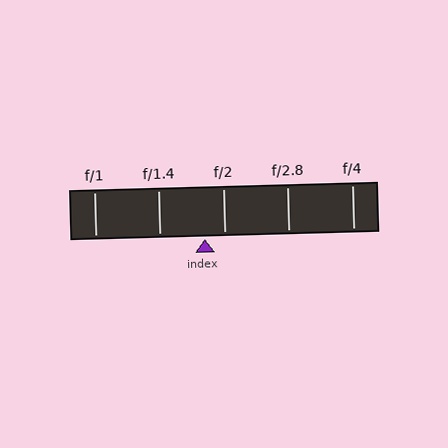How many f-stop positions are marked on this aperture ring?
There are 5 f-stop positions marked.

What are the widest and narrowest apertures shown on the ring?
The widest aperture shown is f/1 and the narrowest is f/4.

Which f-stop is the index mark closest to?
The index mark is closest to f/2.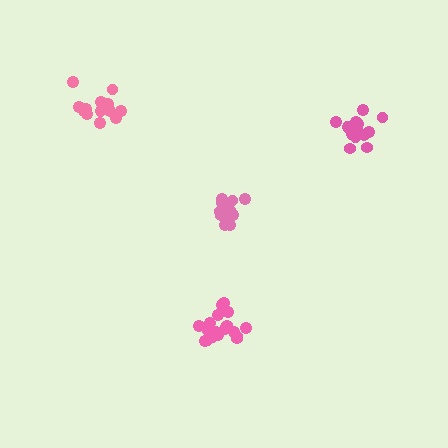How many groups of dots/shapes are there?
There are 4 groups.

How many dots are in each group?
Group 1: 18 dots, Group 2: 13 dots, Group 3: 13 dots, Group 4: 17 dots (61 total).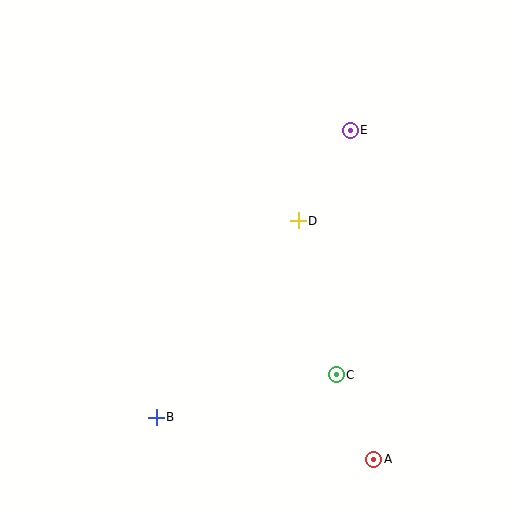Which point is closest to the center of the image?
Point D at (298, 221) is closest to the center.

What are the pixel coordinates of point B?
Point B is at (156, 417).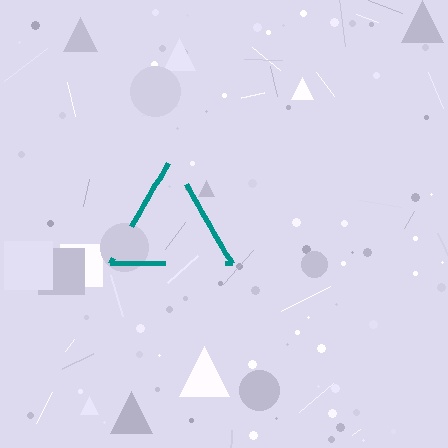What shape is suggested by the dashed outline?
The dashed outline suggests a triangle.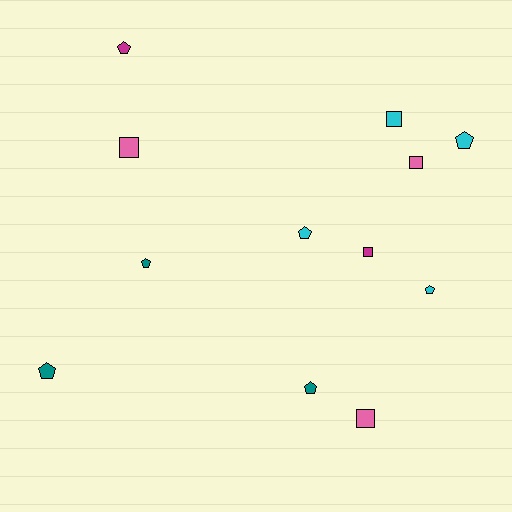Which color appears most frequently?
Cyan, with 4 objects.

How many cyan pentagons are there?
There are 3 cyan pentagons.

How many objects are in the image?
There are 12 objects.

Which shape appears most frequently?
Pentagon, with 7 objects.